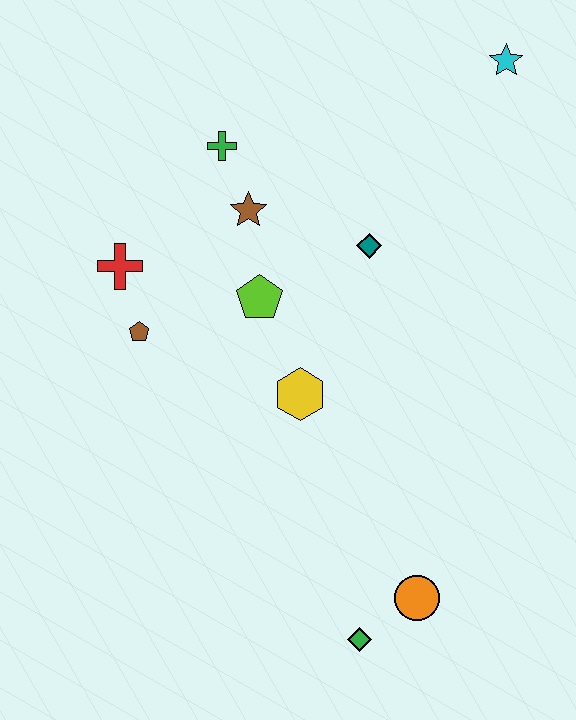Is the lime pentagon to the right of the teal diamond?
No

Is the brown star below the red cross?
No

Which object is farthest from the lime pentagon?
The green diamond is farthest from the lime pentagon.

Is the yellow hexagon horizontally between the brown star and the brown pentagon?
No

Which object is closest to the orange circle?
The green diamond is closest to the orange circle.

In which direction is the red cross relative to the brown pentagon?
The red cross is above the brown pentagon.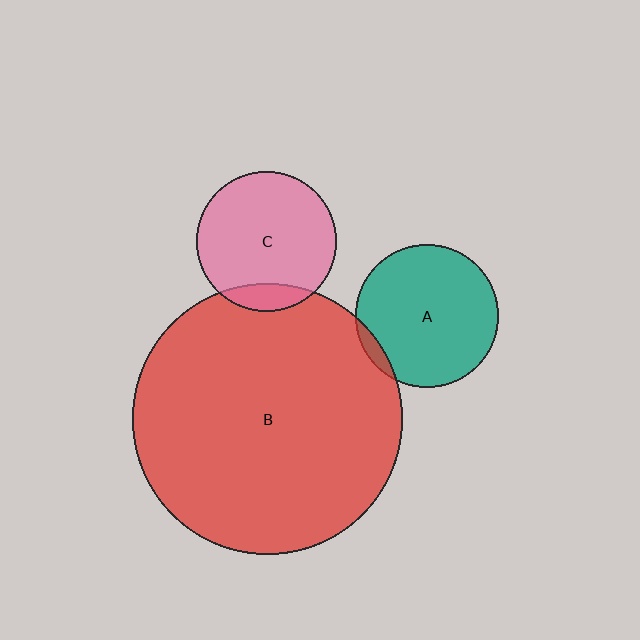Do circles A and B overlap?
Yes.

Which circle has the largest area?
Circle B (red).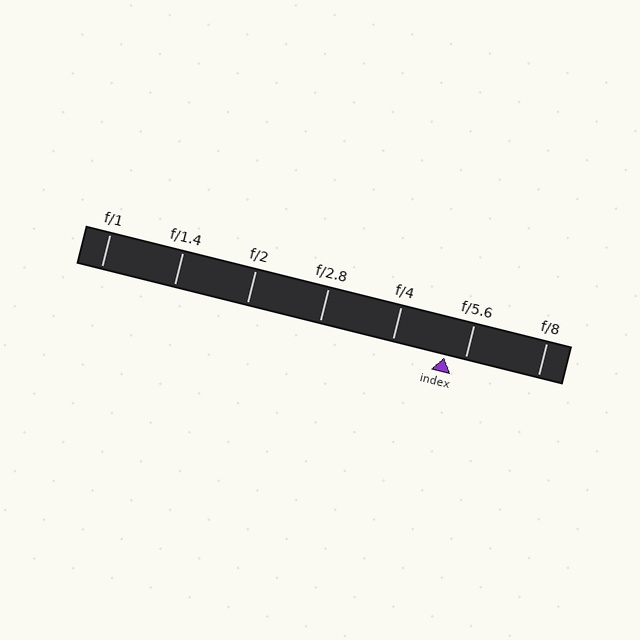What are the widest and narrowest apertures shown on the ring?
The widest aperture shown is f/1 and the narrowest is f/8.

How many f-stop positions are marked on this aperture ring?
There are 7 f-stop positions marked.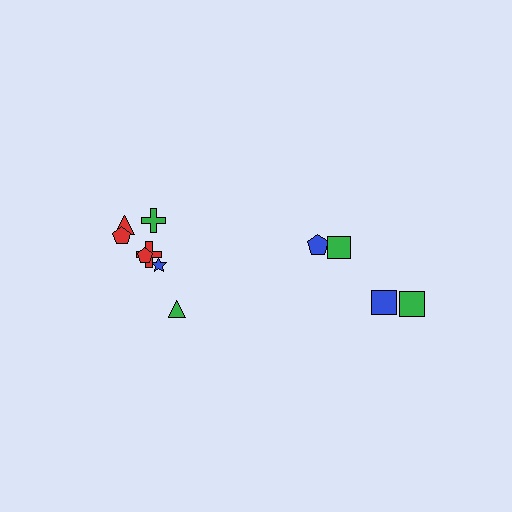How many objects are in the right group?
There are 4 objects.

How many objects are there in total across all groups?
There are 11 objects.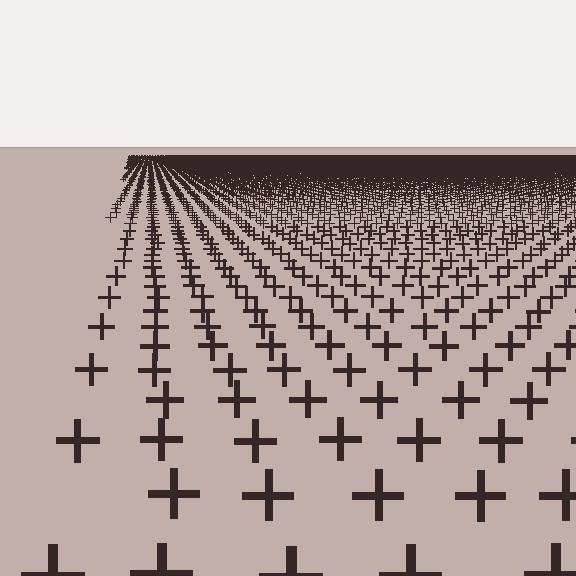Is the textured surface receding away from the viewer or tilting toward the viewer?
The surface is receding away from the viewer. Texture elements get smaller and denser toward the top.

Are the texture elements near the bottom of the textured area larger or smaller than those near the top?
Larger. Near the bottom, elements are closer to the viewer and appear at a bigger on-screen size.